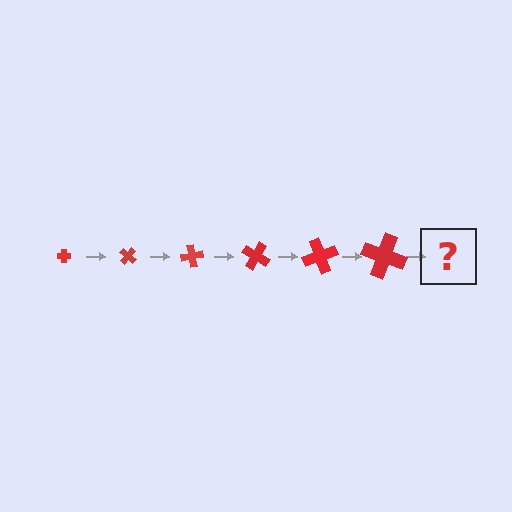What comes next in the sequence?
The next element should be a cross, larger than the previous one and rotated 240 degrees from the start.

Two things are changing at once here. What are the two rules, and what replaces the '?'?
The two rules are that the cross grows larger each step and it rotates 40 degrees each step. The '?' should be a cross, larger than the previous one and rotated 240 degrees from the start.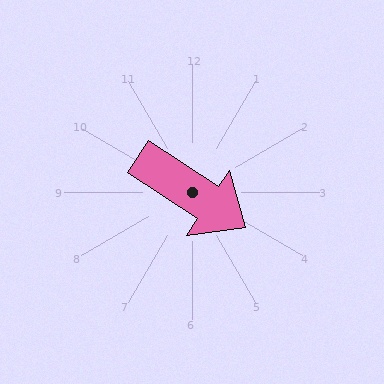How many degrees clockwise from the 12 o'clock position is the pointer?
Approximately 124 degrees.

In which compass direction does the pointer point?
Southeast.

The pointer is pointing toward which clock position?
Roughly 4 o'clock.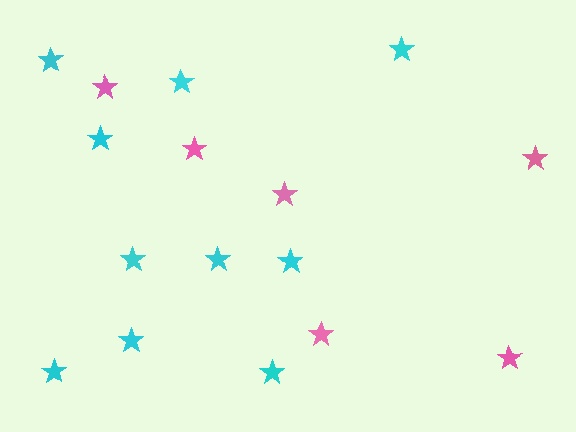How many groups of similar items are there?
There are 2 groups: one group of pink stars (6) and one group of cyan stars (10).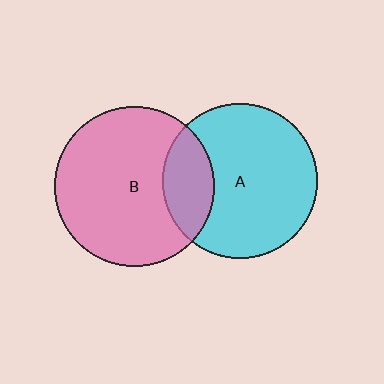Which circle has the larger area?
Circle B (pink).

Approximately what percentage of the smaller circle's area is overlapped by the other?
Approximately 20%.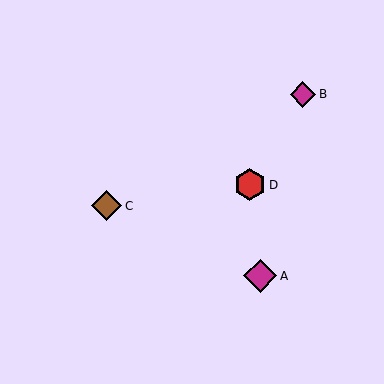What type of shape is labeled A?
Shape A is a magenta diamond.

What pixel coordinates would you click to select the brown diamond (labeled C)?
Click at (107, 206) to select the brown diamond C.